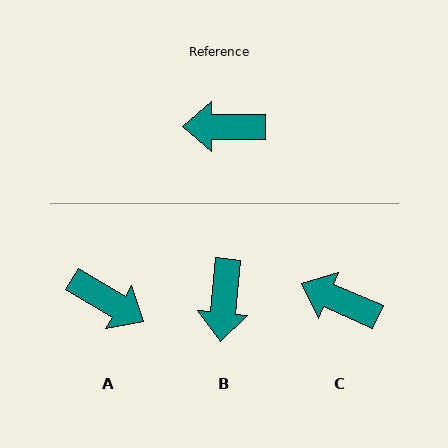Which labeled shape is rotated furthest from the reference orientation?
A, about 149 degrees away.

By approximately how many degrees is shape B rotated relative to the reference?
Approximately 85 degrees counter-clockwise.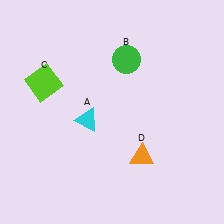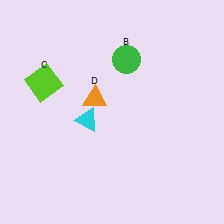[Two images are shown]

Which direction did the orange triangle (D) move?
The orange triangle (D) moved up.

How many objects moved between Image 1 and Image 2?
1 object moved between the two images.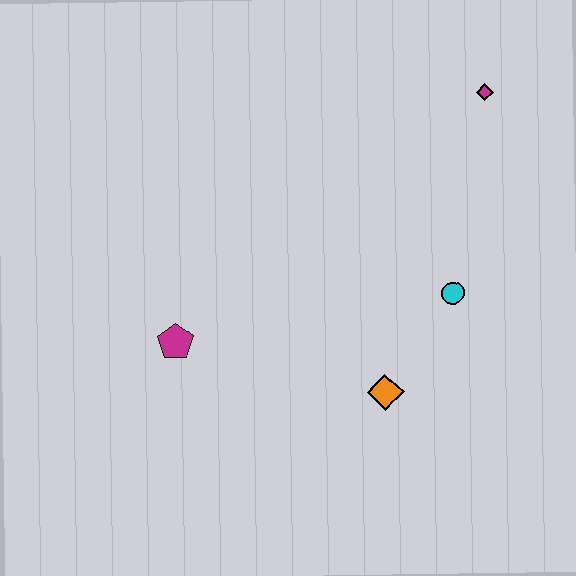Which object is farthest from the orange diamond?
The magenta diamond is farthest from the orange diamond.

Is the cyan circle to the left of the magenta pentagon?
No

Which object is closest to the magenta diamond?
The cyan circle is closest to the magenta diamond.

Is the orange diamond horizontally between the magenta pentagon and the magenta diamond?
Yes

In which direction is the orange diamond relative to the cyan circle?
The orange diamond is below the cyan circle.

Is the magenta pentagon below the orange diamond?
No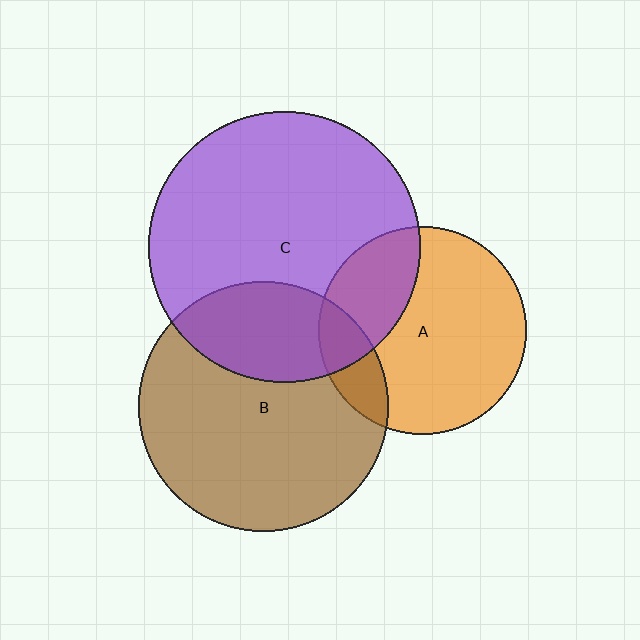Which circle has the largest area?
Circle C (purple).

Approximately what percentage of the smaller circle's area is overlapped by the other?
Approximately 15%.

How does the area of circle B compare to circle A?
Approximately 1.4 times.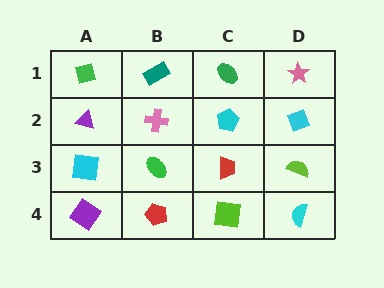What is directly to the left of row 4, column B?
A purple diamond.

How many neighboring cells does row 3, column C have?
4.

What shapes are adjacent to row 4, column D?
A lime semicircle (row 3, column D), a lime square (row 4, column C).